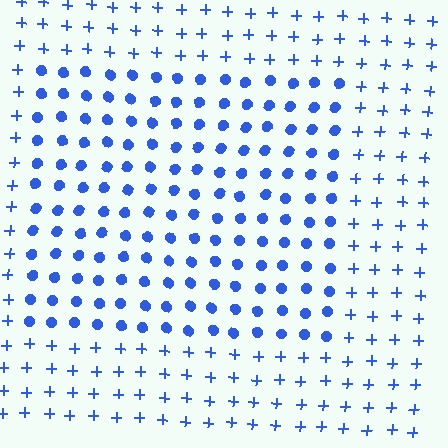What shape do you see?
I see a rectangle.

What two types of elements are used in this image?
The image uses circles inside the rectangle region and plus signs outside it.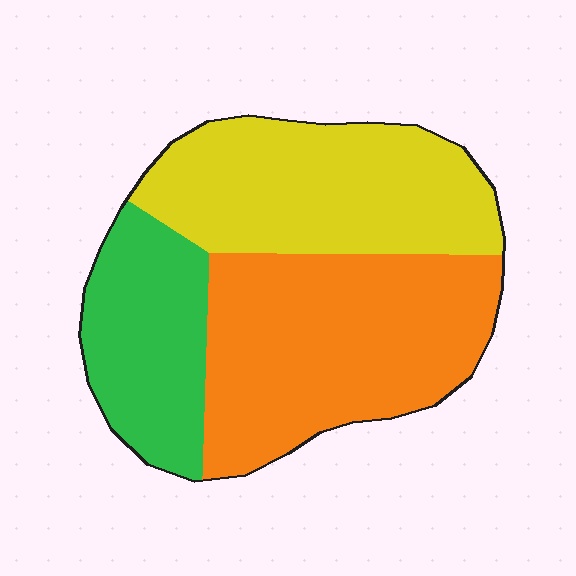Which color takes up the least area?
Green, at roughly 25%.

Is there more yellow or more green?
Yellow.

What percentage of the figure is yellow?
Yellow takes up about one third (1/3) of the figure.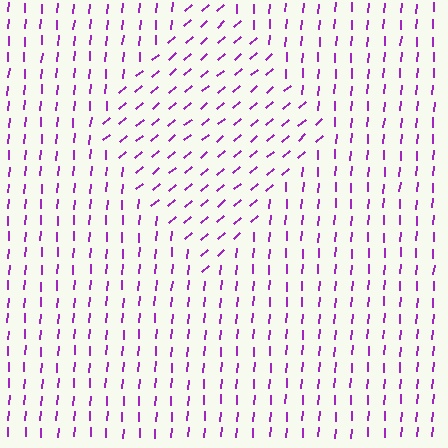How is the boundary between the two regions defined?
The boundary is defined purely by a change in line orientation (approximately 45 degrees difference). All lines are the same color and thickness.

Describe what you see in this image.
The image is filled with small purple line segments. A diamond region in the image has lines oriented differently from the surrounding lines, creating a visible texture boundary.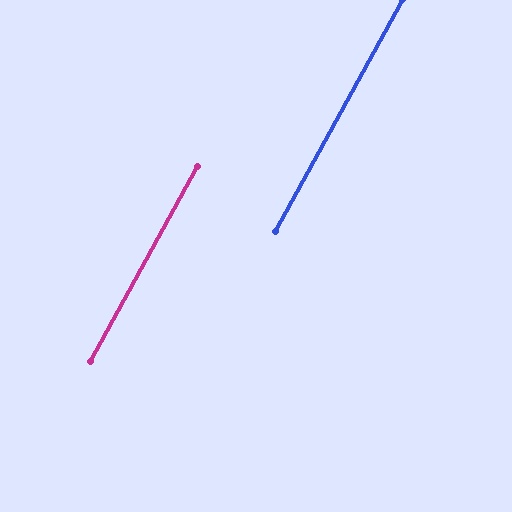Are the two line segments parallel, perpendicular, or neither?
Parallel — their directions differ by only 0.2°.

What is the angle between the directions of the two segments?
Approximately 0 degrees.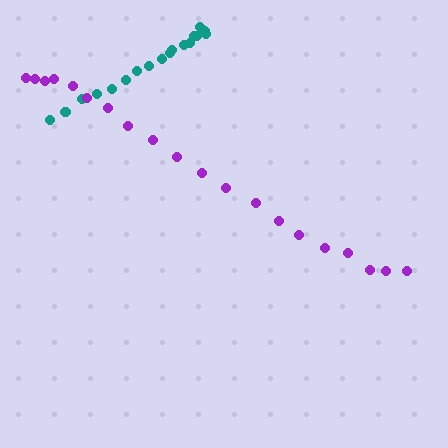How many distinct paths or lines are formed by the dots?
There are 2 distinct paths.